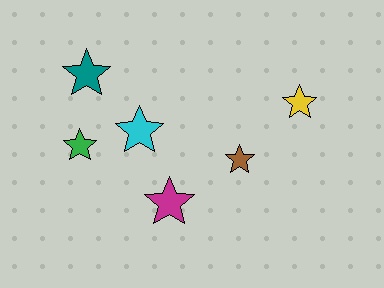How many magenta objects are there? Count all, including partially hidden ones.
There is 1 magenta object.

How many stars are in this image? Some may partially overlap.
There are 6 stars.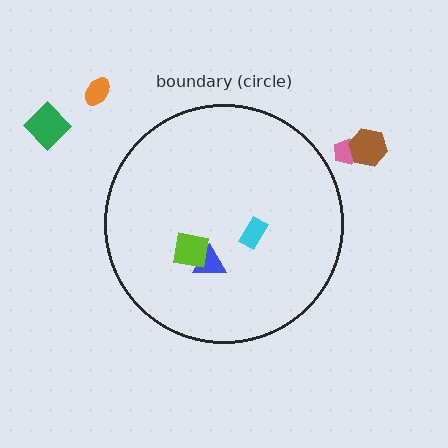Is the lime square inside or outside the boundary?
Inside.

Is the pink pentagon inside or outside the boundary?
Outside.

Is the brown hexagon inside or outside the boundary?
Outside.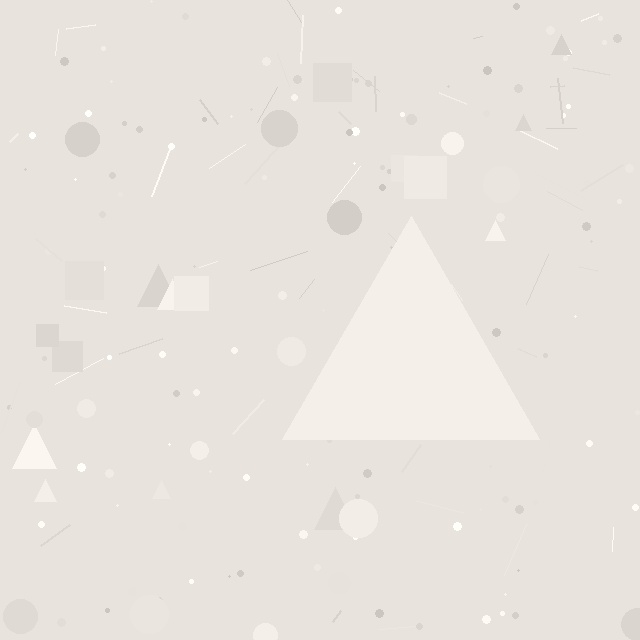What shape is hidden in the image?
A triangle is hidden in the image.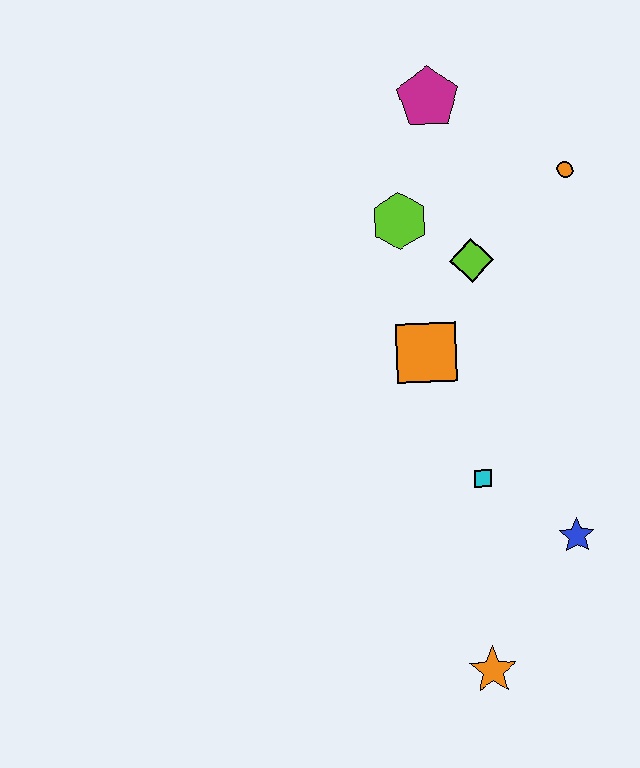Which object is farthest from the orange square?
The orange star is farthest from the orange square.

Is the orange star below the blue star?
Yes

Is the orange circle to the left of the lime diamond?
No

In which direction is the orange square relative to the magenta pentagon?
The orange square is below the magenta pentagon.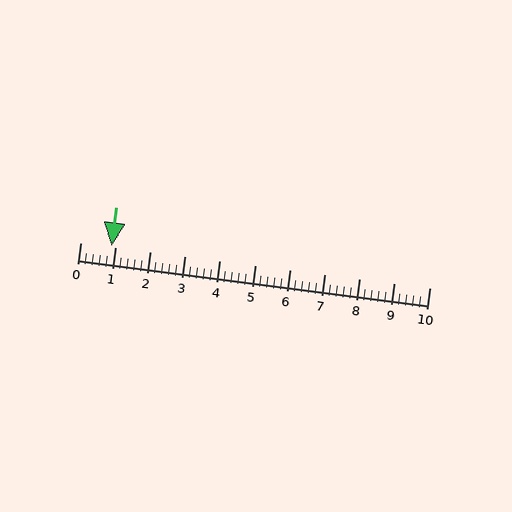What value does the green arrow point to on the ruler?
The green arrow points to approximately 0.9.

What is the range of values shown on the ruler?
The ruler shows values from 0 to 10.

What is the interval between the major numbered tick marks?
The major tick marks are spaced 1 units apart.